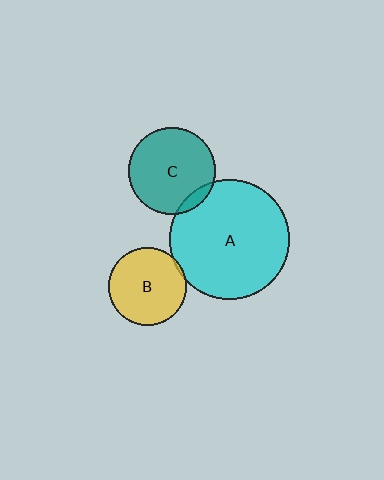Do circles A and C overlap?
Yes.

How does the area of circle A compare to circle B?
Approximately 2.4 times.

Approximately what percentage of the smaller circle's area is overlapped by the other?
Approximately 10%.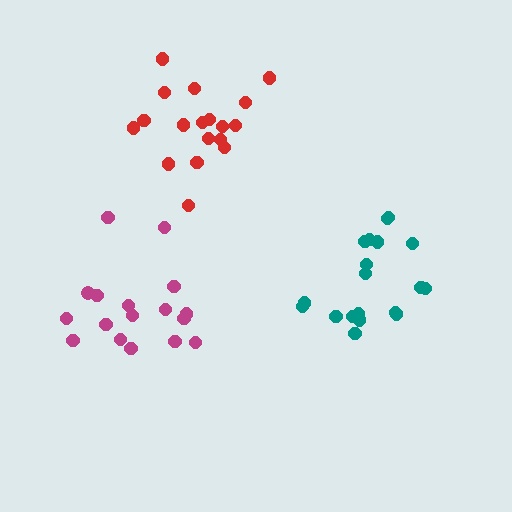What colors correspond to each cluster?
The clusters are colored: magenta, teal, red.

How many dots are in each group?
Group 1: 17 dots, Group 2: 19 dots, Group 3: 18 dots (54 total).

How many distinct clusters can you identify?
There are 3 distinct clusters.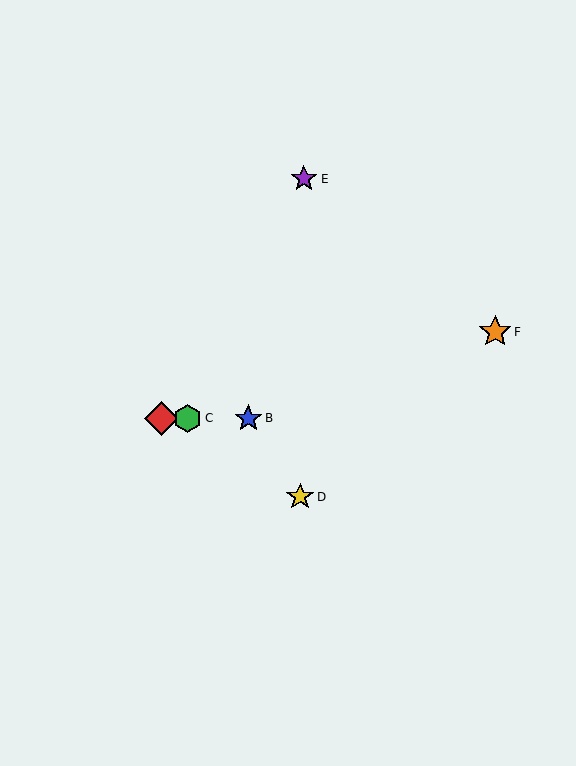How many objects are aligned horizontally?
3 objects (A, B, C) are aligned horizontally.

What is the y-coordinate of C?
Object C is at y≈418.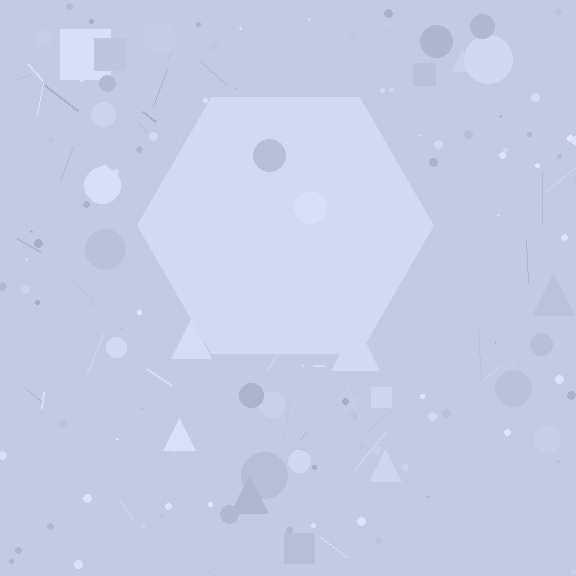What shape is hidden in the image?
A hexagon is hidden in the image.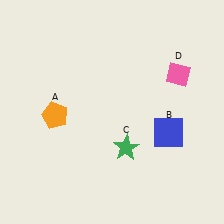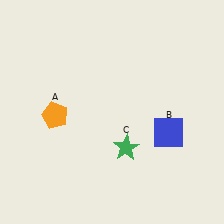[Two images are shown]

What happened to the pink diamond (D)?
The pink diamond (D) was removed in Image 2. It was in the top-right area of Image 1.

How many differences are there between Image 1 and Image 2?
There is 1 difference between the two images.